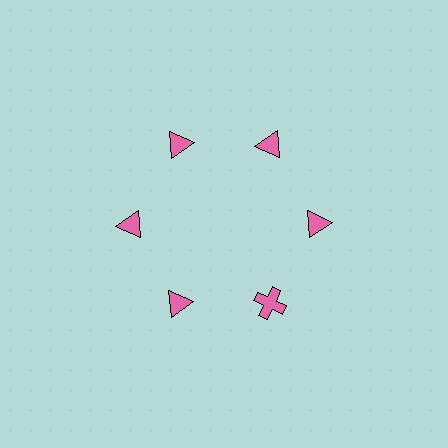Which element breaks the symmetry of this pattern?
The pink cross at roughly the 5 o'clock position breaks the symmetry. All other shapes are pink triangles.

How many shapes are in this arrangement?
There are 6 shapes arranged in a ring pattern.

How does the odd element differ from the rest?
It has a different shape: cross instead of triangle.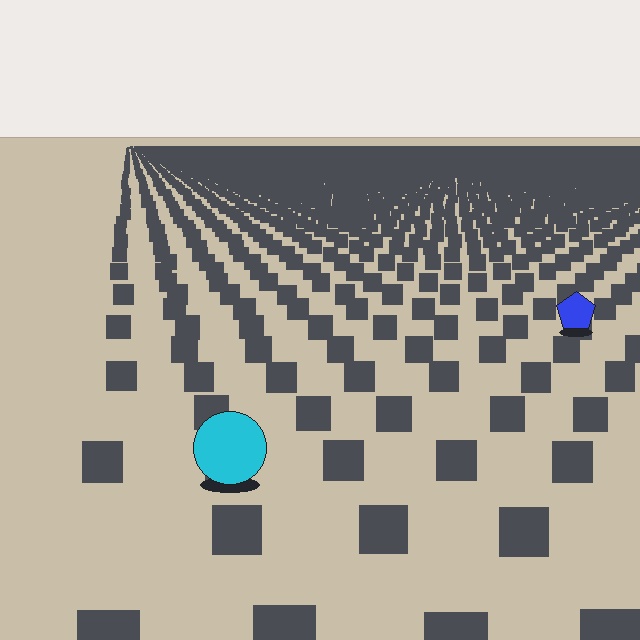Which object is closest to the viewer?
The cyan circle is closest. The texture marks near it are larger and more spread out.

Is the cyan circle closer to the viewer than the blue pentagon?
Yes. The cyan circle is closer — you can tell from the texture gradient: the ground texture is coarser near it.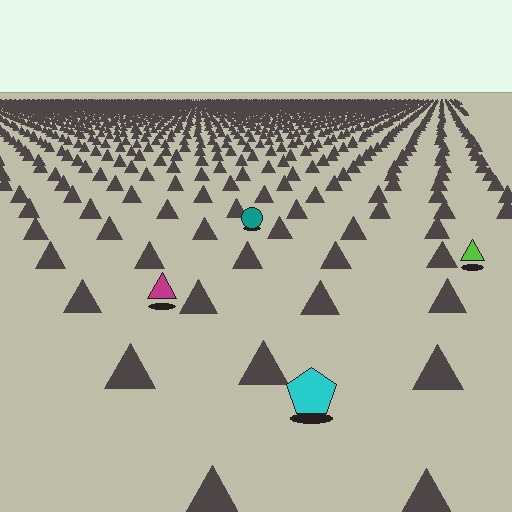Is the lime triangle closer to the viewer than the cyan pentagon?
No. The cyan pentagon is closer — you can tell from the texture gradient: the ground texture is coarser near it.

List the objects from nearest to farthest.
From nearest to farthest: the cyan pentagon, the magenta triangle, the lime triangle, the teal circle.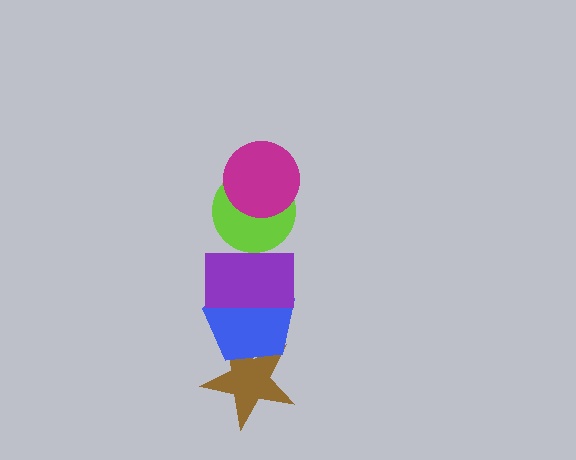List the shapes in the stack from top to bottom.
From top to bottom: the magenta circle, the lime circle, the purple rectangle, the blue pentagon, the brown star.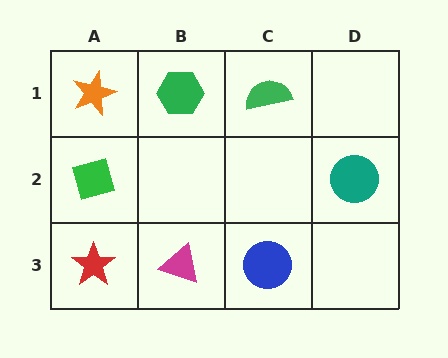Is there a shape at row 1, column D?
No, that cell is empty.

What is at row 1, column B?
A green hexagon.